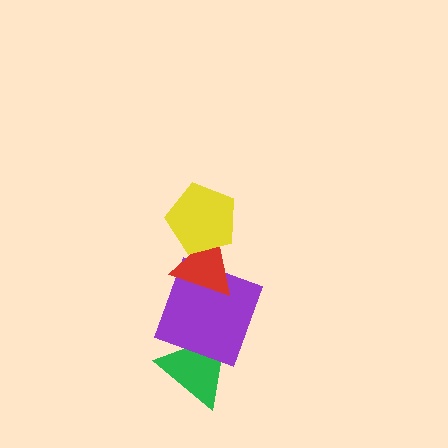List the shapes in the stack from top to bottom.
From top to bottom: the yellow pentagon, the red triangle, the purple square, the green triangle.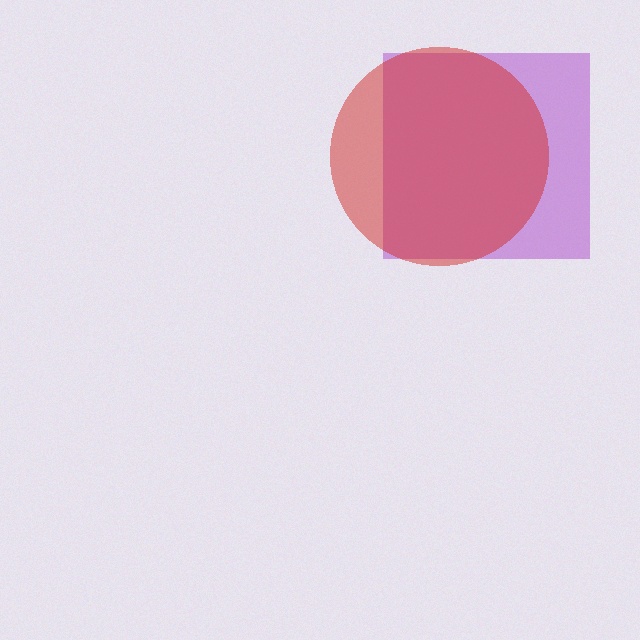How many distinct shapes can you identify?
There are 2 distinct shapes: a purple square, a red circle.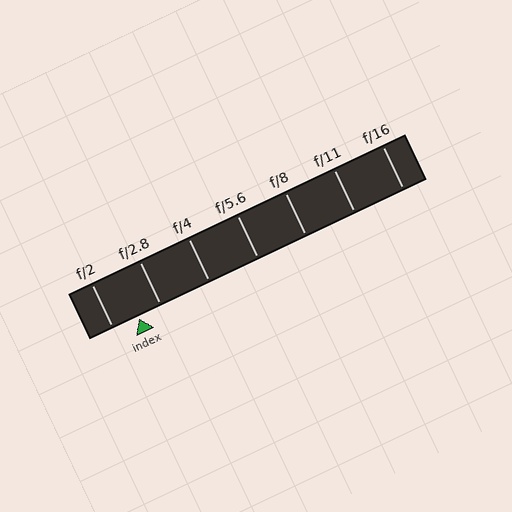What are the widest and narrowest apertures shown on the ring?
The widest aperture shown is f/2 and the narrowest is f/16.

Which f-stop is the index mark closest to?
The index mark is closest to f/2.8.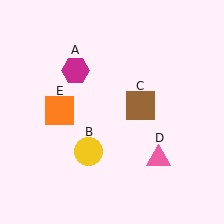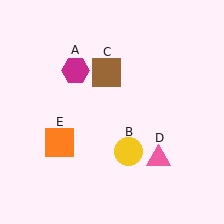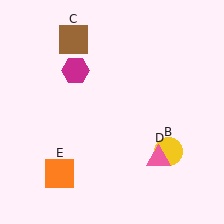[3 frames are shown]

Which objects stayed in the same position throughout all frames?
Magenta hexagon (object A) and pink triangle (object D) remained stationary.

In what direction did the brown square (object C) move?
The brown square (object C) moved up and to the left.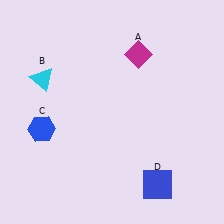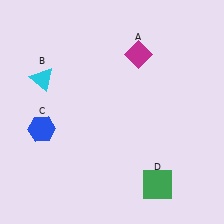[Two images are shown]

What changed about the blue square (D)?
In Image 1, D is blue. In Image 2, it changed to green.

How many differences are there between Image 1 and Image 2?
There is 1 difference between the two images.